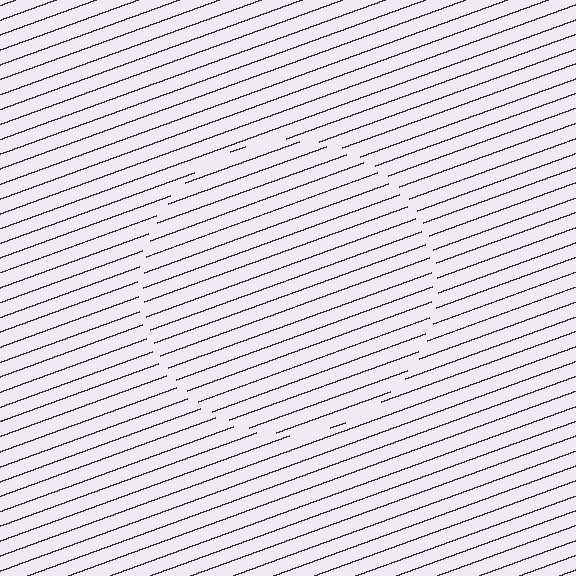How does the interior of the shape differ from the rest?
The interior of the shape contains the same grating, shifted by half a period — the contour is defined by the phase discontinuity where line-ends from the inner and outer gratings abut.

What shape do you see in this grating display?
An illusory circle. The interior of the shape contains the same grating, shifted by half a period — the contour is defined by the phase discontinuity where line-ends from the inner and outer gratings abut.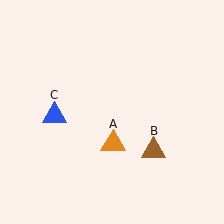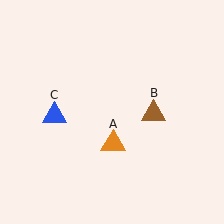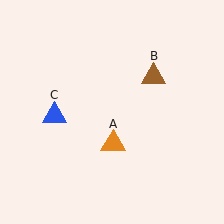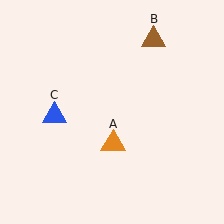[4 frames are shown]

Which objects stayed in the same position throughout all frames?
Orange triangle (object A) and blue triangle (object C) remained stationary.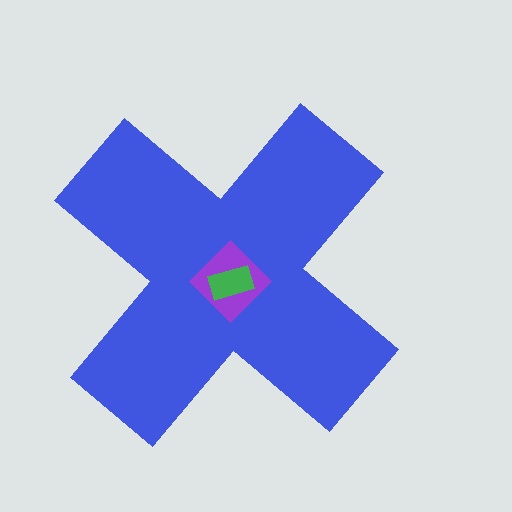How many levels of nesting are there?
3.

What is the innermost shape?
The green rectangle.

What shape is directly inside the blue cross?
The purple diamond.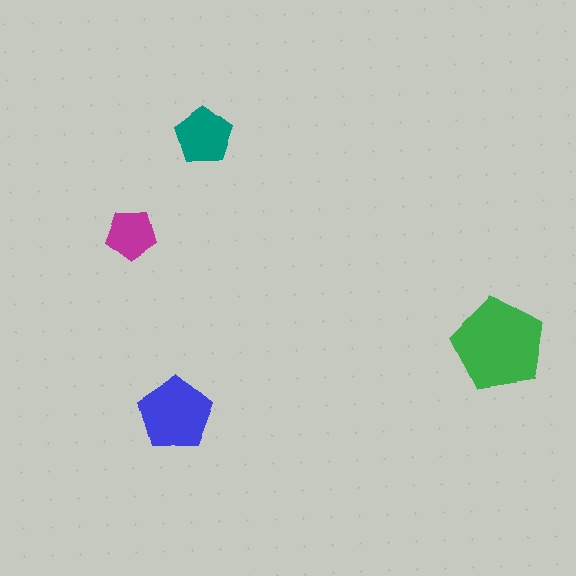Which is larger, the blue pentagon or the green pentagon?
The green one.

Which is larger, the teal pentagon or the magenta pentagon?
The teal one.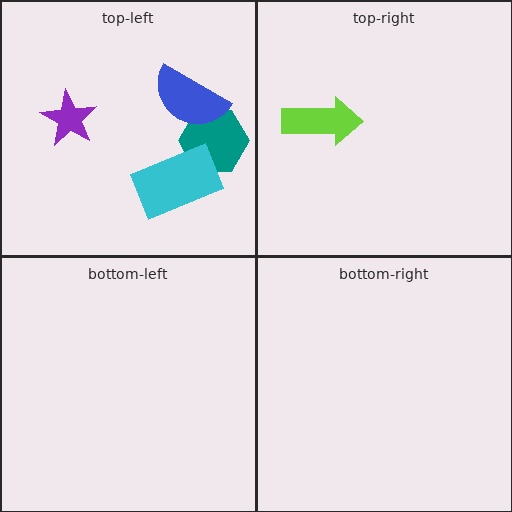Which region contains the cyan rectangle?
The top-left region.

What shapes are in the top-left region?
The teal hexagon, the blue semicircle, the cyan rectangle, the purple star.